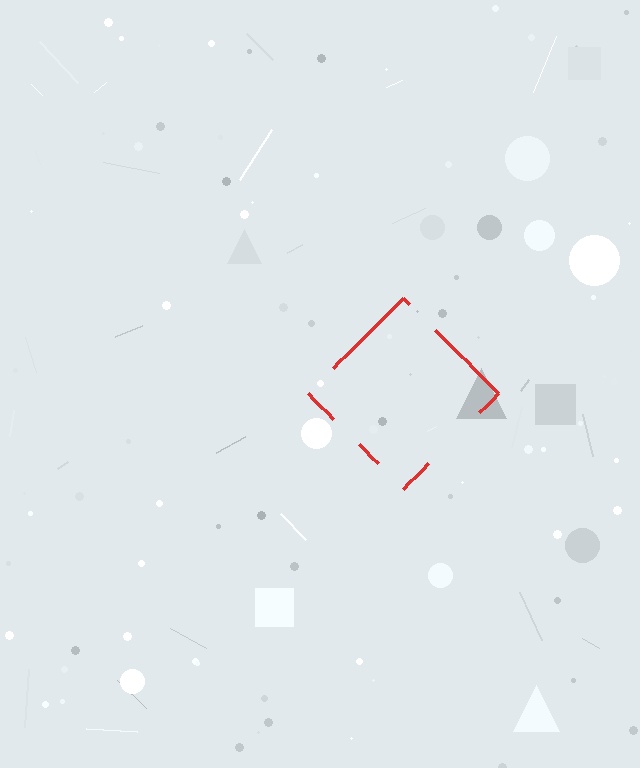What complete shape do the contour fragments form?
The contour fragments form a diamond.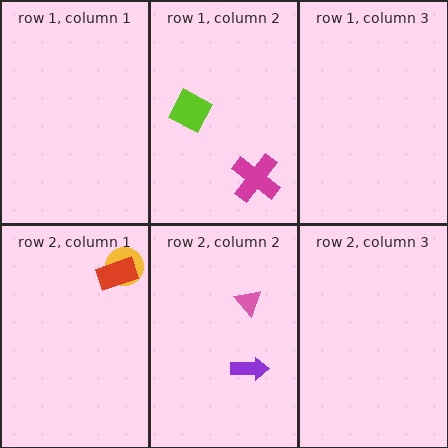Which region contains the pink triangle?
The row 2, column 2 region.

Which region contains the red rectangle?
The row 2, column 1 region.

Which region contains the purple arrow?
The row 2, column 2 region.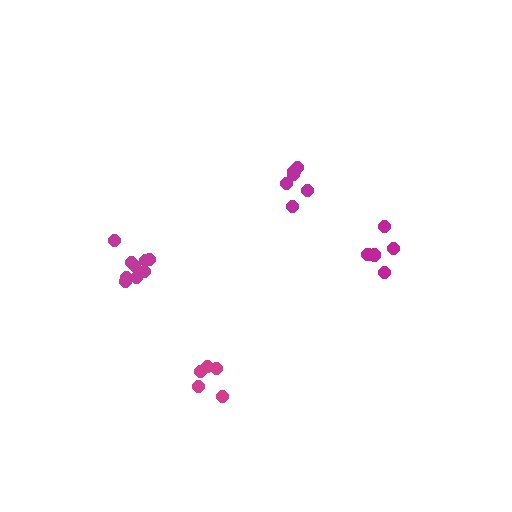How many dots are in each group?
Group 1: 9 dots, Group 2: 6 dots, Group 3: 5 dots, Group 4: 5 dots (25 total).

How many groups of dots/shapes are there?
There are 4 groups.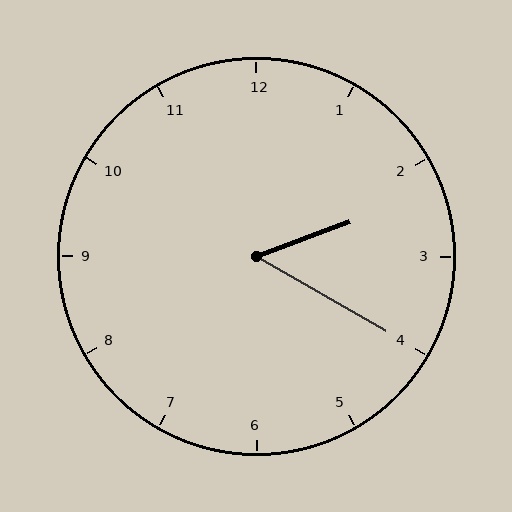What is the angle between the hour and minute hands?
Approximately 50 degrees.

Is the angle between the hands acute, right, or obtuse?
It is acute.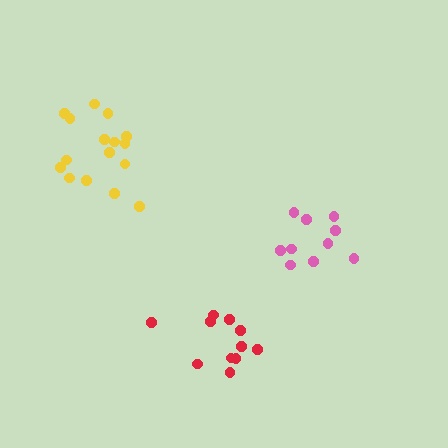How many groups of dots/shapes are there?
There are 3 groups.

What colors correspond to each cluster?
The clusters are colored: yellow, red, pink.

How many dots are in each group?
Group 1: 16 dots, Group 2: 11 dots, Group 3: 10 dots (37 total).